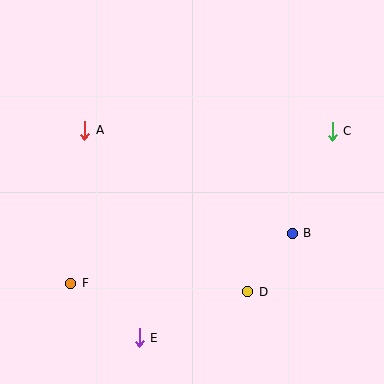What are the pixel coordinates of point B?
Point B is at (292, 233).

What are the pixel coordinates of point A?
Point A is at (85, 130).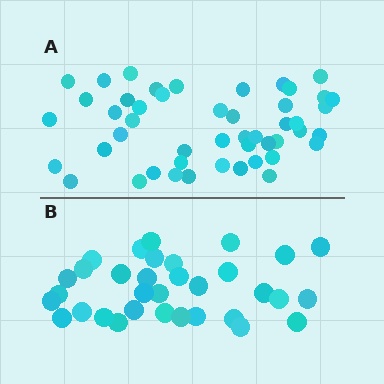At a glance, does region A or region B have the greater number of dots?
Region A (the top region) has more dots.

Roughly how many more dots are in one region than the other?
Region A has approximately 15 more dots than region B.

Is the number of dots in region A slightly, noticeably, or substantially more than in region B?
Region A has substantially more. The ratio is roughly 1.5 to 1.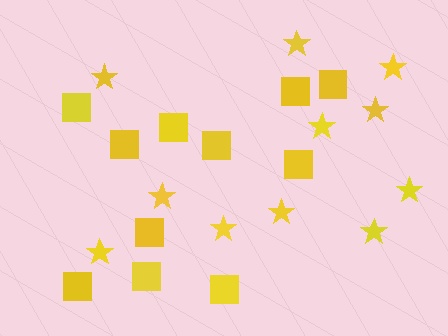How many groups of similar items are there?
There are 2 groups: one group of stars (11) and one group of squares (11).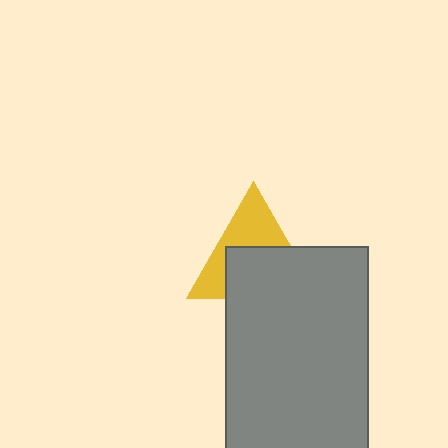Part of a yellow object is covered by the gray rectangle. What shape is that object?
It is a triangle.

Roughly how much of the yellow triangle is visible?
About half of it is visible (roughly 46%).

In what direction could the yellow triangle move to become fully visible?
The yellow triangle could move up. That would shift it out from behind the gray rectangle entirely.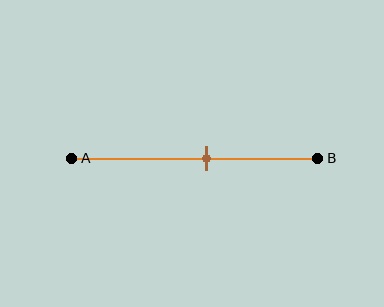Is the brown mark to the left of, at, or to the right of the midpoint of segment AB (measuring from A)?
The brown mark is to the right of the midpoint of segment AB.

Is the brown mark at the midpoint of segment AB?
No, the mark is at about 55% from A, not at the 50% midpoint.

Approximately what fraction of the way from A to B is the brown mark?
The brown mark is approximately 55% of the way from A to B.